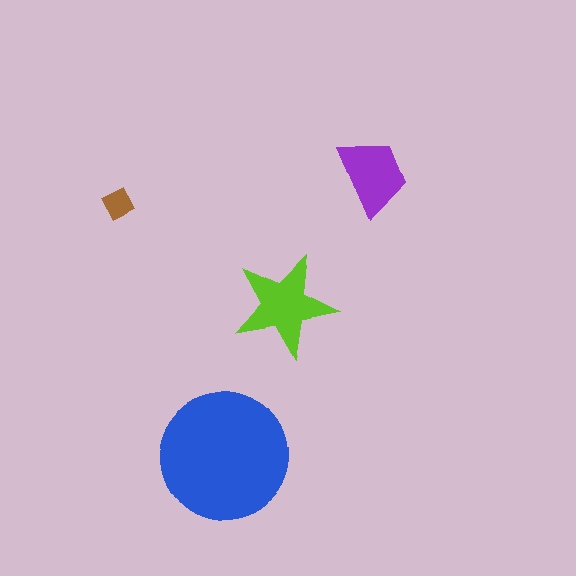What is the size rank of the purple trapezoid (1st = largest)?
3rd.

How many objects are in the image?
There are 4 objects in the image.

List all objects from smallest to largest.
The brown diamond, the purple trapezoid, the lime star, the blue circle.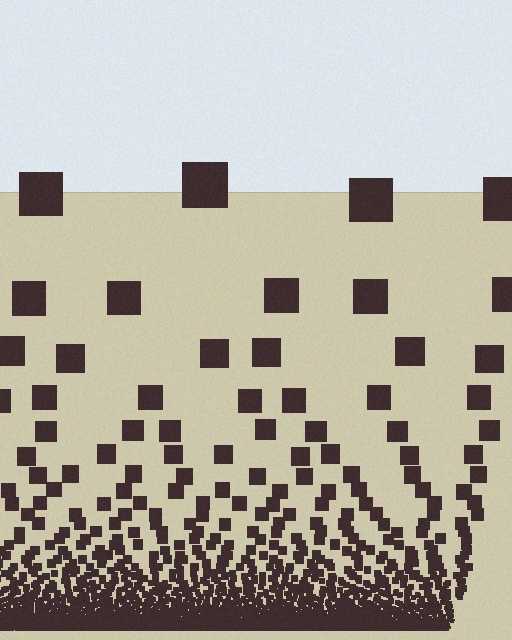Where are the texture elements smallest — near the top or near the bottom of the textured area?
Near the bottom.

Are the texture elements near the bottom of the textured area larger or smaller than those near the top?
Smaller. The gradient is inverted — elements near the bottom are smaller and denser.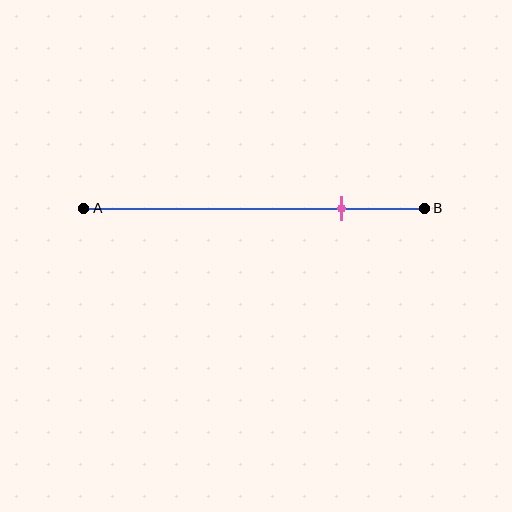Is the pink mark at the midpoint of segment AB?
No, the mark is at about 75% from A, not at the 50% midpoint.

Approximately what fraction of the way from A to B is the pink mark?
The pink mark is approximately 75% of the way from A to B.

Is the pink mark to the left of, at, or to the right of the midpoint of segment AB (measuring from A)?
The pink mark is to the right of the midpoint of segment AB.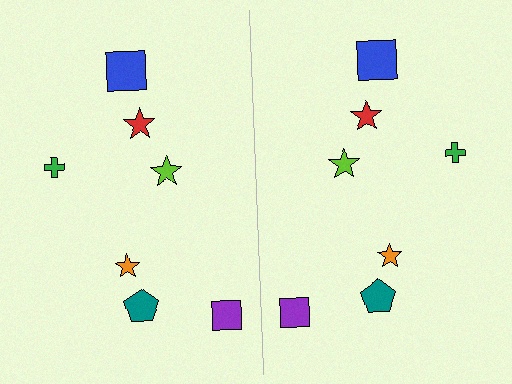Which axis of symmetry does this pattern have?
The pattern has a vertical axis of symmetry running through the center of the image.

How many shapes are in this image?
There are 14 shapes in this image.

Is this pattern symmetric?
Yes, this pattern has bilateral (reflection) symmetry.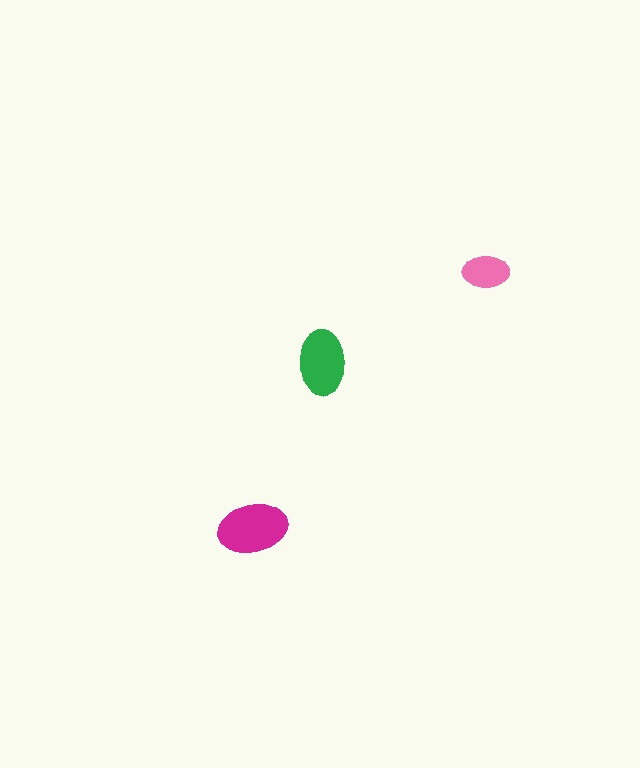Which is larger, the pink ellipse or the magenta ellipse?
The magenta one.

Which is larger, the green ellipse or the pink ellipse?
The green one.